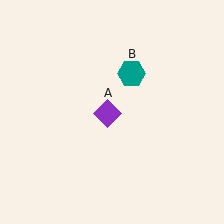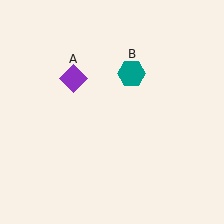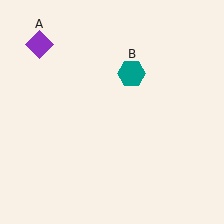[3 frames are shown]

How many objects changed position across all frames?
1 object changed position: purple diamond (object A).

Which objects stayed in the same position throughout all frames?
Teal hexagon (object B) remained stationary.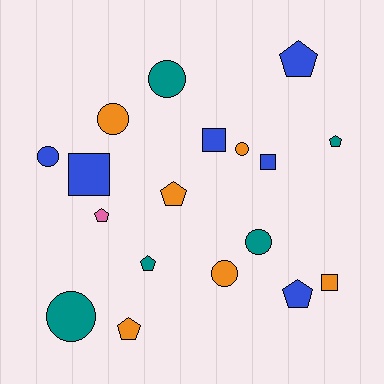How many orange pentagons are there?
There are 2 orange pentagons.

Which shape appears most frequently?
Pentagon, with 7 objects.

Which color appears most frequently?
Blue, with 6 objects.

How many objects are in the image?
There are 18 objects.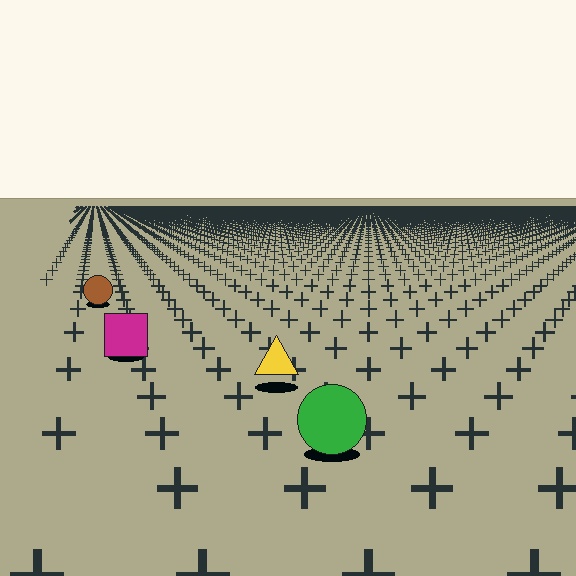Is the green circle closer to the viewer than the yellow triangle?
Yes. The green circle is closer — you can tell from the texture gradient: the ground texture is coarser near it.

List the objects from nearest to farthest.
From nearest to farthest: the green circle, the yellow triangle, the magenta square, the brown circle.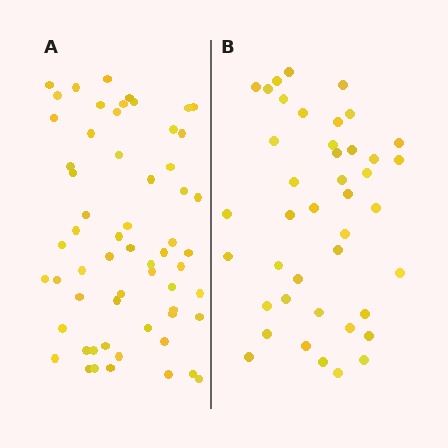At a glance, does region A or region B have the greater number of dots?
Region A (the left region) has more dots.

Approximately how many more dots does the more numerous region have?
Region A has approximately 20 more dots than region B.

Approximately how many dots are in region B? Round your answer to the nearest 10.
About 40 dots. (The exact count is 42, which rounds to 40.)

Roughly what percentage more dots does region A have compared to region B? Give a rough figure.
About 45% more.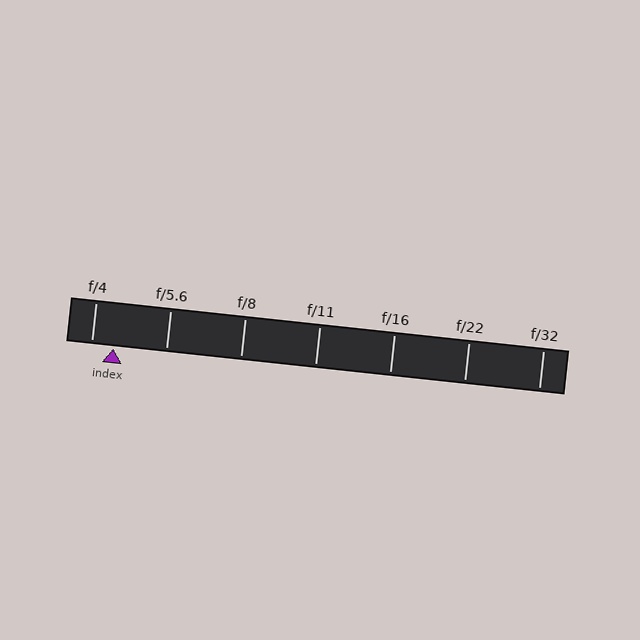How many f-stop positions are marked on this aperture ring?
There are 7 f-stop positions marked.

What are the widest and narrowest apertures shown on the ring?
The widest aperture shown is f/4 and the narrowest is f/32.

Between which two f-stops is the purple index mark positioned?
The index mark is between f/4 and f/5.6.